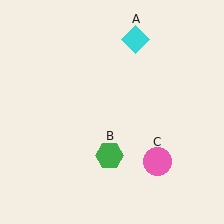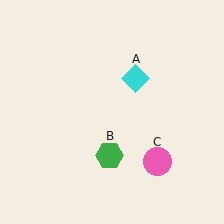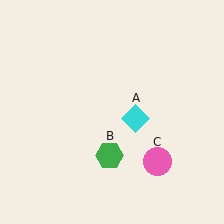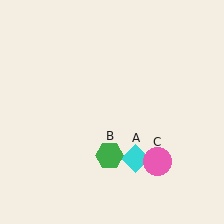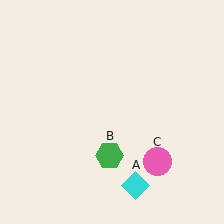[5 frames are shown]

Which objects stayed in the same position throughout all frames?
Green hexagon (object B) and pink circle (object C) remained stationary.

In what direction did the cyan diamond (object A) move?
The cyan diamond (object A) moved down.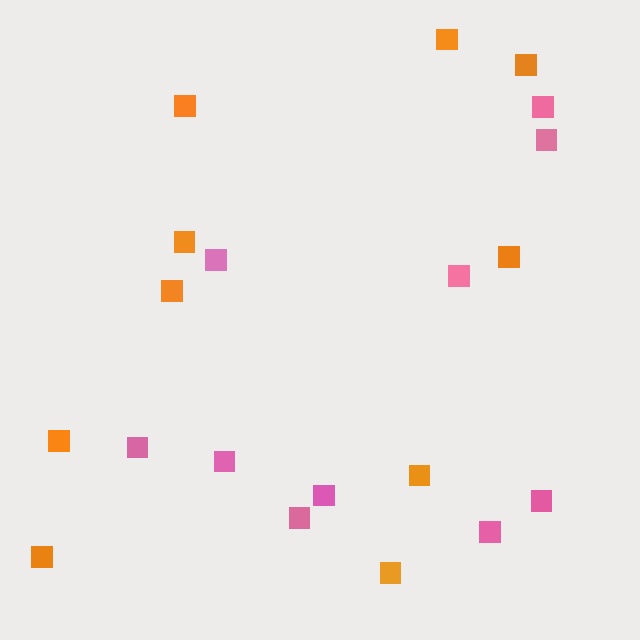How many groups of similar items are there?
There are 2 groups: one group of orange squares (10) and one group of pink squares (10).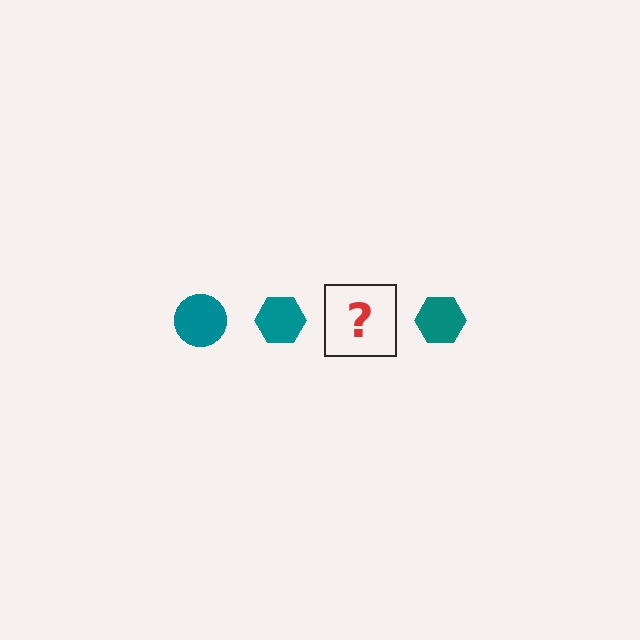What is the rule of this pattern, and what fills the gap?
The rule is that the pattern cycles through circle, hexagon shapes in teal. The gap should be filled with a teal circle.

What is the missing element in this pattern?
The missing element is a teal circle.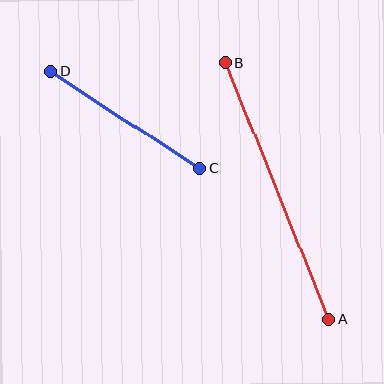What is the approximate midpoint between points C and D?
The midpoint is at approximately (125, 120) pixels.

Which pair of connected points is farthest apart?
Points A and B are farthest apart.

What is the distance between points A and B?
The distance is approximately 277 pixels.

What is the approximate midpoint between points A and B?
The midpoint is at approximately (277, 191) pixels.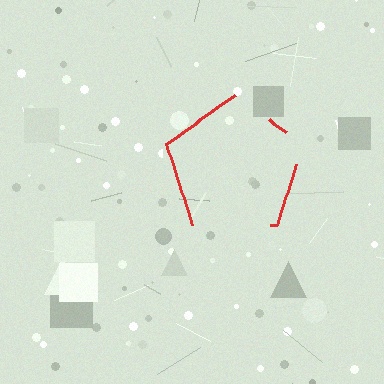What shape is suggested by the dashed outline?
The dashed outline suggests a pentagon.